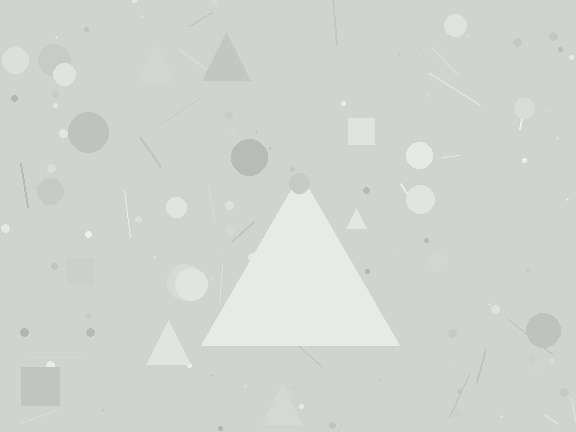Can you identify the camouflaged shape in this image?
The camouflaged shape is a triangle.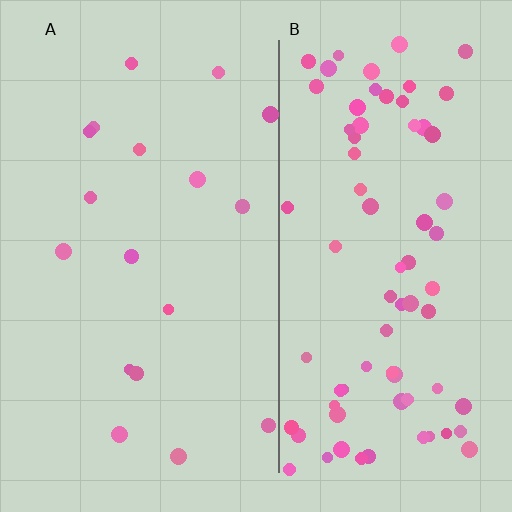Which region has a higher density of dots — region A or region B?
B (the right).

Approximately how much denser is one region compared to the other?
Approximately 4.3× — region B over region A.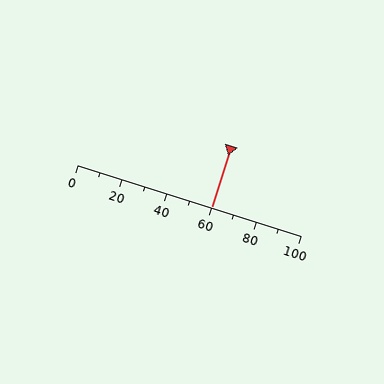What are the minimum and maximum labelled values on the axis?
The axis runs from 0 to 100.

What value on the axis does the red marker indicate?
The marker indicates approximately 60.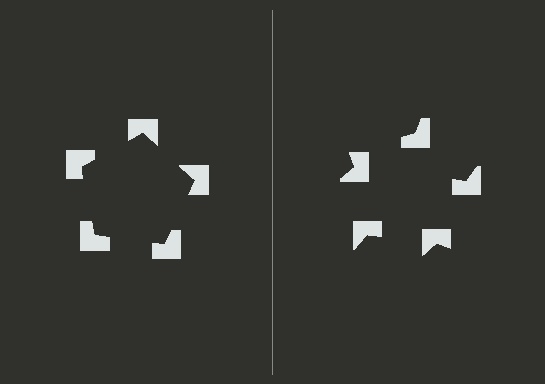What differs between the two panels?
The notched squares are positioned identically on both sides; only the wedge orientations differ. On the left they align to a pentagon; on the right they are misaligned.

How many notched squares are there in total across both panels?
10 — 5 on each side.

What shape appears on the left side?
An illusory pentagon.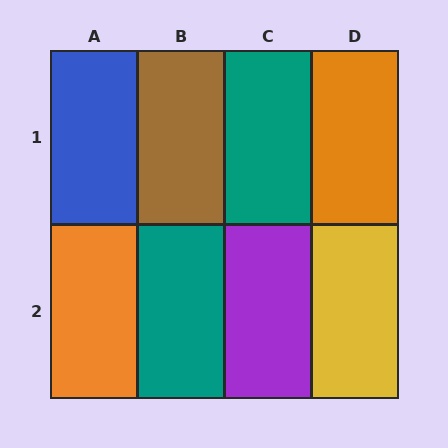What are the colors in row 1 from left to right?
Blue, brown, teal, orange.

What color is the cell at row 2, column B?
Teal.